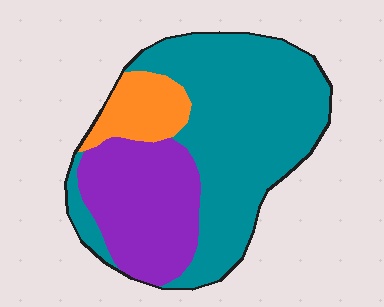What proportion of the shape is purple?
Purple covers roughly 30% of the shape.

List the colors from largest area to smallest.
From largest to smallest: teal, purple, orange.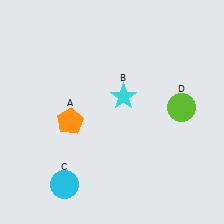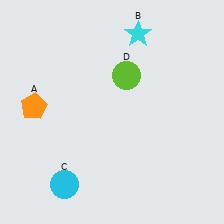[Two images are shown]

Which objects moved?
The objects that moved are: the orange pentagon (A), the cyan star (B), the lime circle (D).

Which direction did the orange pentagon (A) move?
The orange pentagon (A) moved left.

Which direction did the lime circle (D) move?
The lime circle (D) moved left.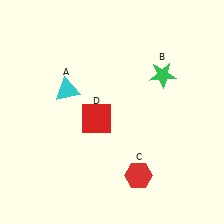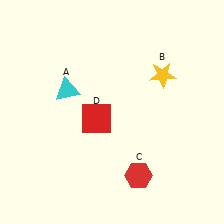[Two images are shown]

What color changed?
The star (B) changed from green in Image 1 to yellow in Image 2.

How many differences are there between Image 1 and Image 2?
There is 1 difference between the two images.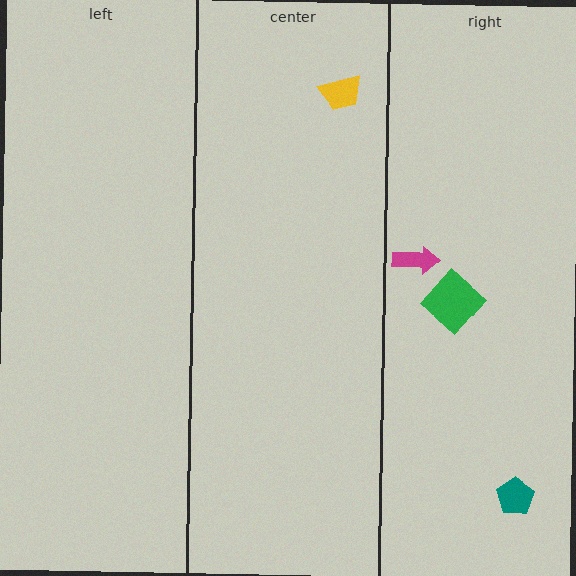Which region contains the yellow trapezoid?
The center region.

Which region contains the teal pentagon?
The right region.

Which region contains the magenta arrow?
The right region.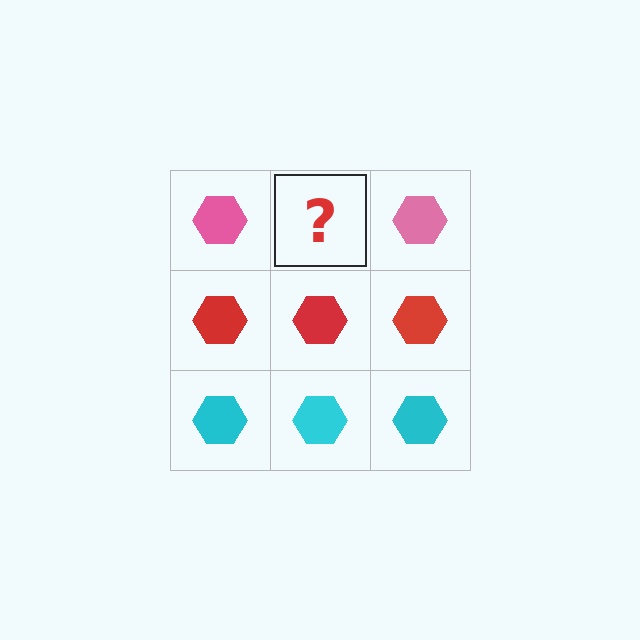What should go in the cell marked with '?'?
The missing cell should contain a pink hexagon.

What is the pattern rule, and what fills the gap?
The rule is that each row has a consistent color. The gap should be filled with a pink hexagon.